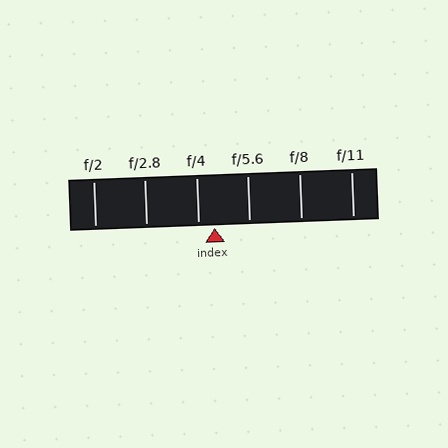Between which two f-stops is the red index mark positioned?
The index mark is between f/4 and f/5.6.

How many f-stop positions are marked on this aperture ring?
There are 6 f-stop positions marked.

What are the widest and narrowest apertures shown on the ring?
The widest aperture shown is f/2 and the narrowest is f/11.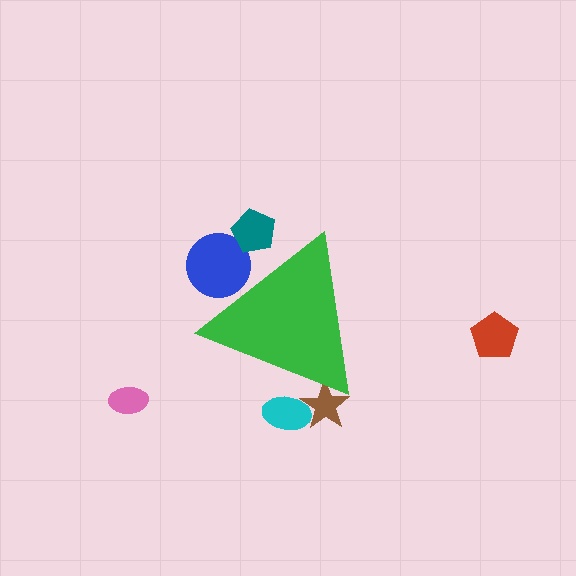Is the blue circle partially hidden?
Yes, the blue circle is partially hidden behind the green triangle.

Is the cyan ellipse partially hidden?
Yes, the cyan ellipse is partially hidden behind the green triangle.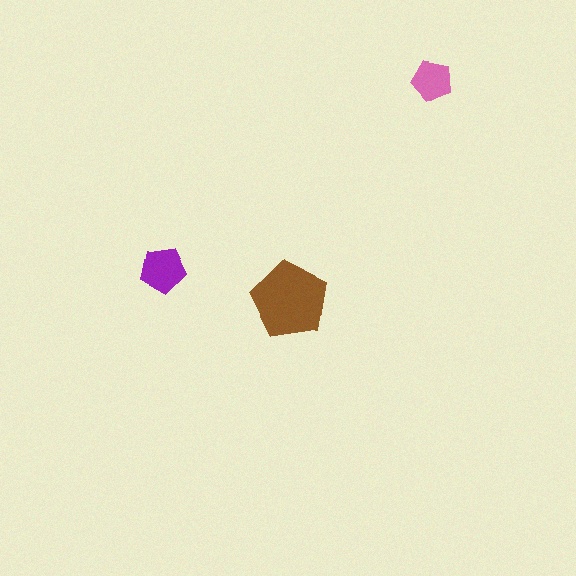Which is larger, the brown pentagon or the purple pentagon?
The brown one.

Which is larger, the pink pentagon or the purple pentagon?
The purple one.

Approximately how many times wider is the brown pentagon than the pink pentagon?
About 2 times wider.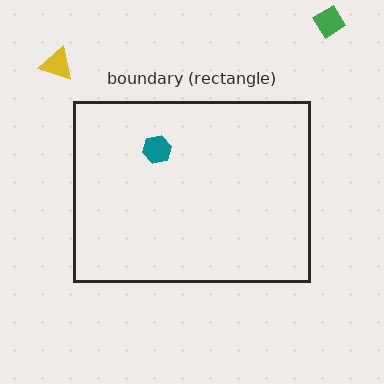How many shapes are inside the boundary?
1 inside, 2 outside.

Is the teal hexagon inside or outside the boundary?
Inside.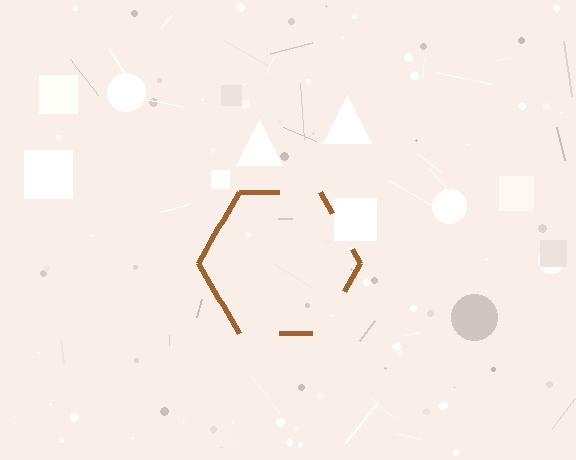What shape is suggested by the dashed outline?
The dashed outline suggests a hexagon.